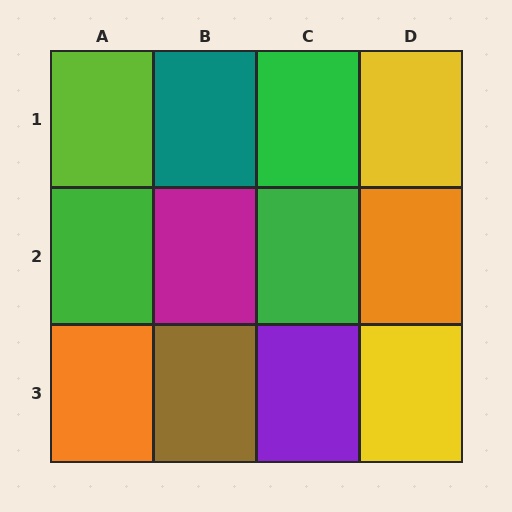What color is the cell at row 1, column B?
Teal.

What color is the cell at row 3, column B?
Brown.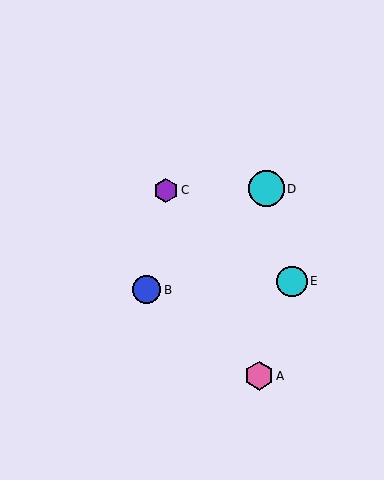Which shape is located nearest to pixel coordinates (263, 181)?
The cyan circle (labeled D) at (266, 189) is nearest to that location.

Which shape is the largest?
The cyan circle (labeled D) is the largest.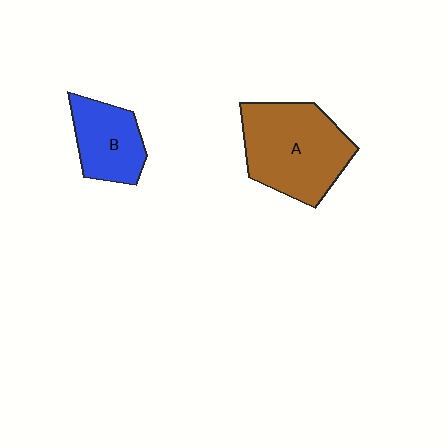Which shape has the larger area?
Shape A (brown).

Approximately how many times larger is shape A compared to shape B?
Approximately 1.7 times.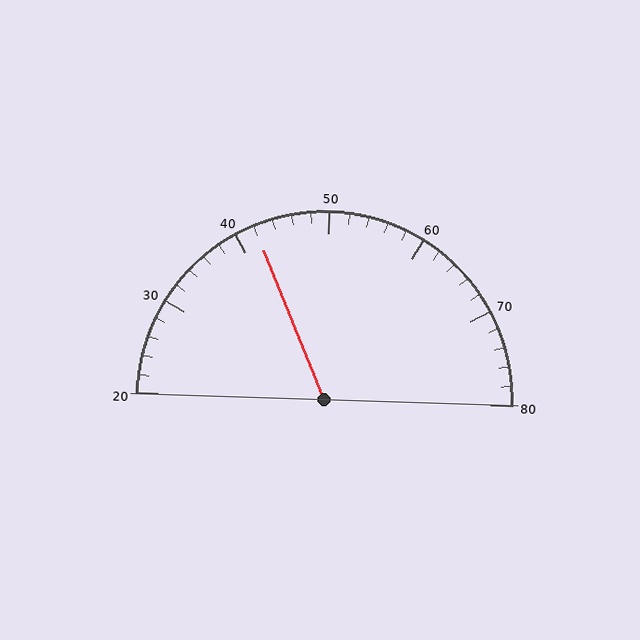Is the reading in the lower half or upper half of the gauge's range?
The reading is in the lower half of the range (20 to 80).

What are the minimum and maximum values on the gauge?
The gauge ranges from 20 to 80.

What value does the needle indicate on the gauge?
The needle indicates approximately 42.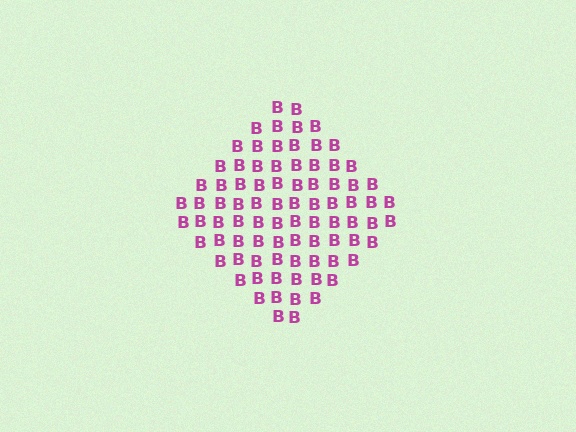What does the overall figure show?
The overall figure shows a diamond.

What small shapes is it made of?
It is made of small letter B's.